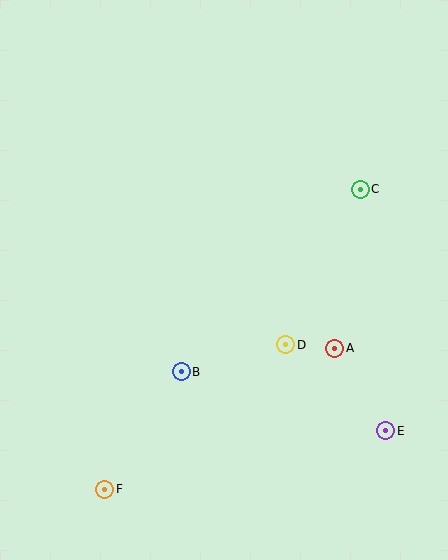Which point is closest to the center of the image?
Point D at (286, 345) is closest to the center.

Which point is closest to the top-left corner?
Point C is closest to the top-left corner.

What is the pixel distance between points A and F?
The distance between A and F is 270 pixels.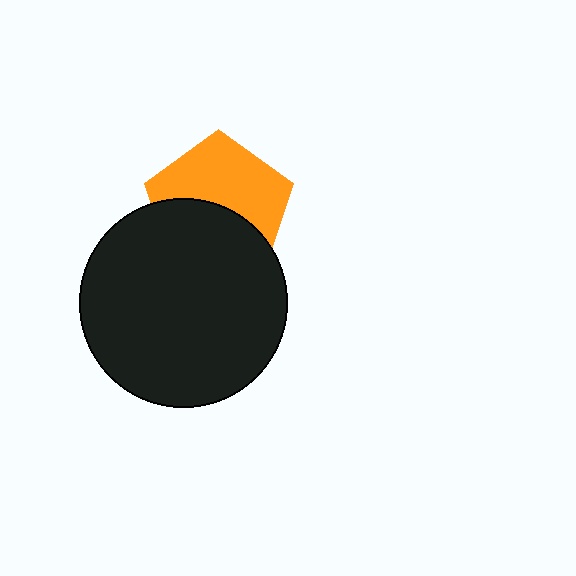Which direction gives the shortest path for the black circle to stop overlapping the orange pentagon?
Moving down gives the shortest separation.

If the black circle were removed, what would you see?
You would see the complete orange pentagon.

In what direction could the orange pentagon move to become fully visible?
The orange pentagon could move up. That would shift it out from behind the black circle entirely.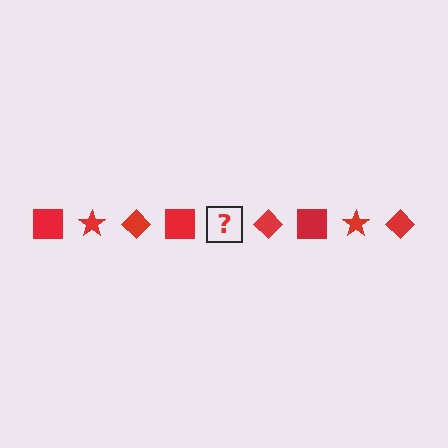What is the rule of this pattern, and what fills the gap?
The rule is that the pattern cycles through square, star, diamond shapes in red. The gap should be filled with a red star.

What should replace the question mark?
The question mark should be replaced with a red star.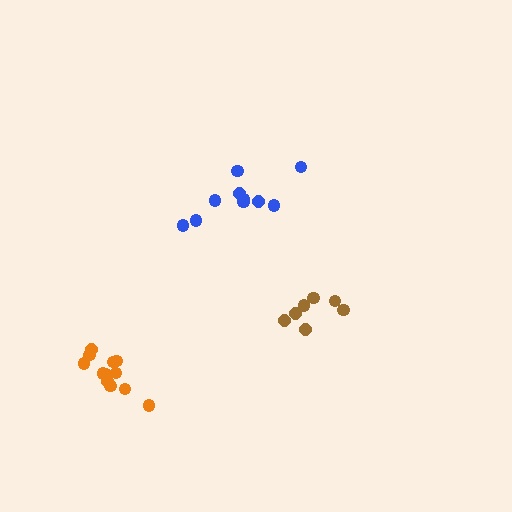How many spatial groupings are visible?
There are 3 spatial groupings.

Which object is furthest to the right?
The brown cluster is rightmost.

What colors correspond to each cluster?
The clusters are colored: blue, brown, orange.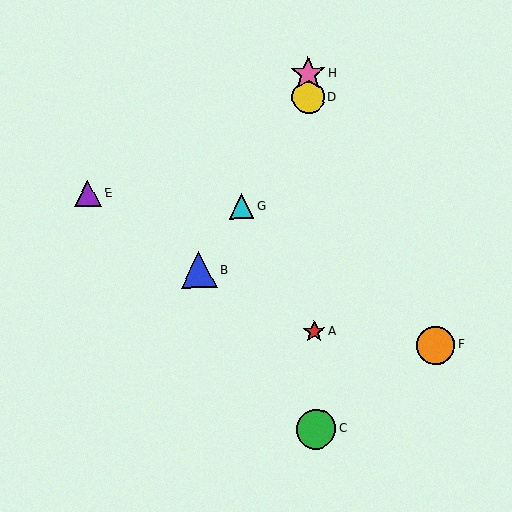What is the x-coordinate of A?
Object A is at x≈314.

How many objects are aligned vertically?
4 objects (A, C, D, H) are aligned vertically.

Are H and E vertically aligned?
No, H is at x≈308 and E is at x≈88.